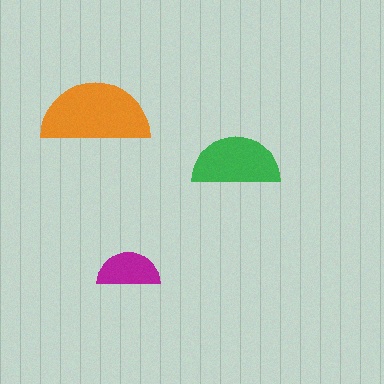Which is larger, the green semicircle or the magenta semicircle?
The green one.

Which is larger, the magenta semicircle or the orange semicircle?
The orange one.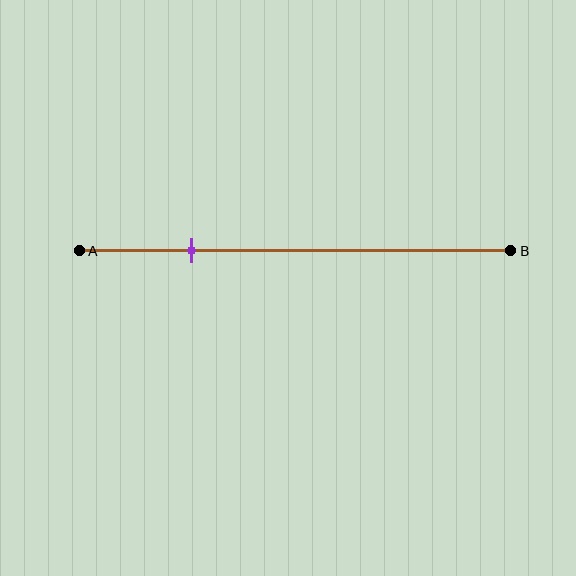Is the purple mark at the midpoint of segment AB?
No, the mark is at about 25% from A, not at the 50% midpoint.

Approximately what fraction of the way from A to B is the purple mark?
The purple mark is approximately 25% of the way from A to B.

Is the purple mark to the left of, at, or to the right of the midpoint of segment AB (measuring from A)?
The purple mark is to the left of the midpoint of segment AB.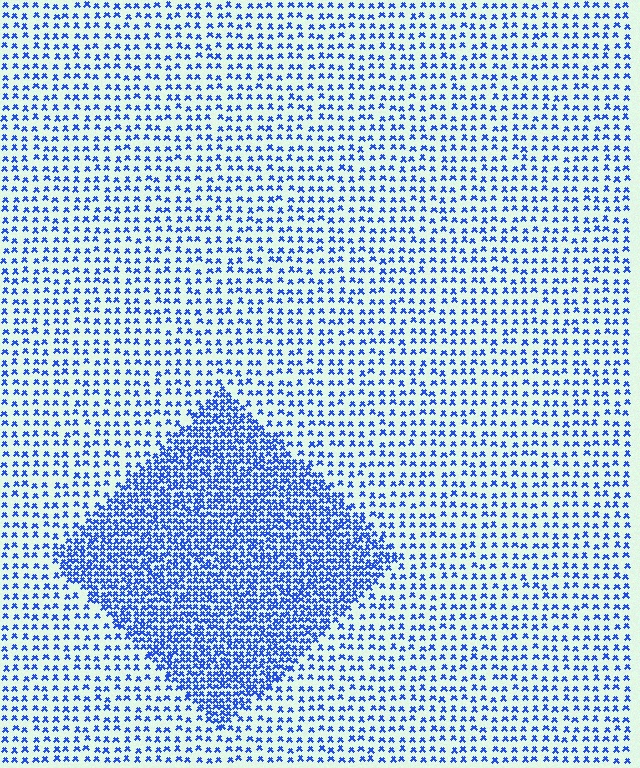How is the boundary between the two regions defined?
The boundary is defined by a change in element density (approximately 2.4x ratio). All elements are the same color, size, and shape.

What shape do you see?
I see a diamond.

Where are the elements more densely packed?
The elements are more densely packed inside the diamond boundary.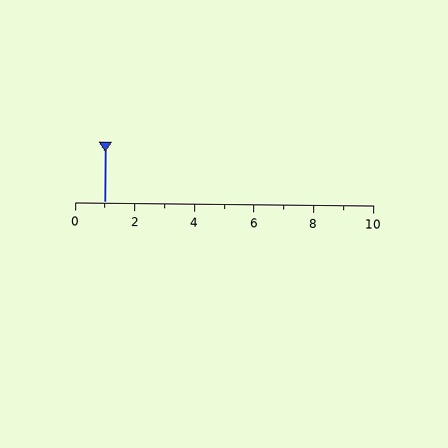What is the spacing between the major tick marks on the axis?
The major ticks are spaced 2 apart.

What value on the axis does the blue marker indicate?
The marker indicates approximately 1.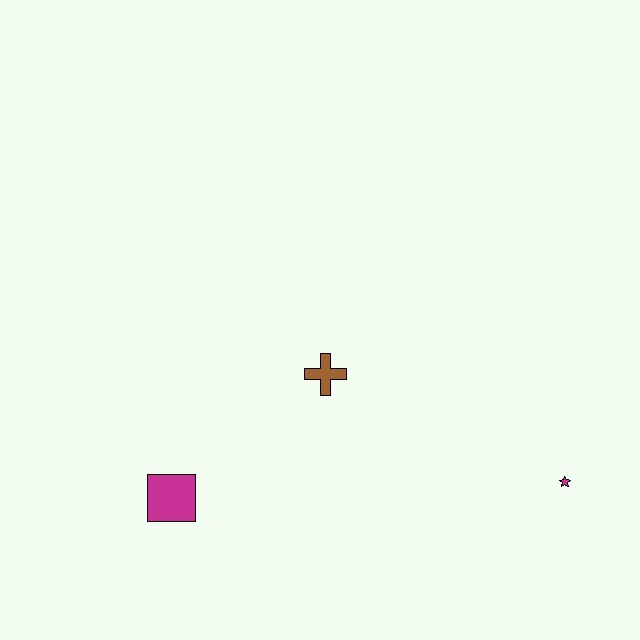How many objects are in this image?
There are 3 objects.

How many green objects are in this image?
There are no green objects.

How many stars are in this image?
There is 1 star.